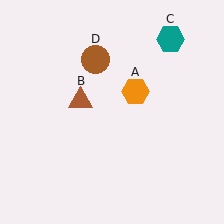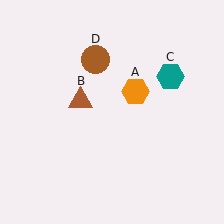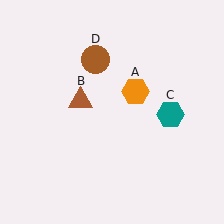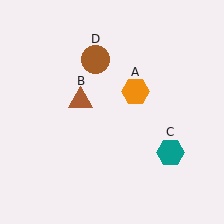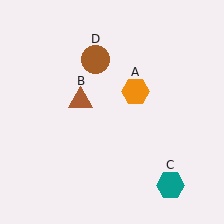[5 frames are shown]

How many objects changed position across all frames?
1 object changed position: teal hexagon (object C).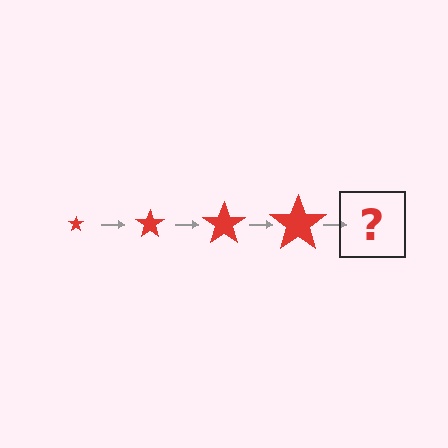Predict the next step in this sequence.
The next step is a red star, larger than the previous one.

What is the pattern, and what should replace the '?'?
The pattern is that the star gets progressively larger each step. The '?' should be a red star, larger than the previous one.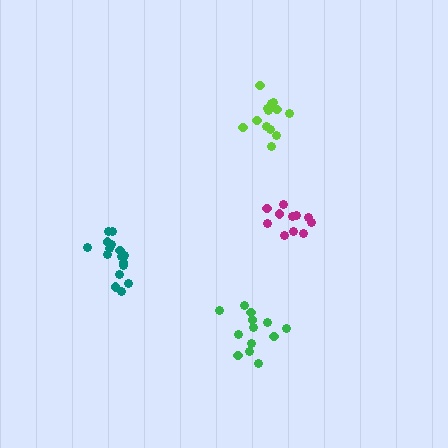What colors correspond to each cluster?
The clusters are colored: magenta, teal, green, lime.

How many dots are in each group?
Group 1: 11 dots, Group 2: 16 dots, Group 3: 13 dots, Group 4: 14 dots (54 total).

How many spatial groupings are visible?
There are 4 spatial groupings.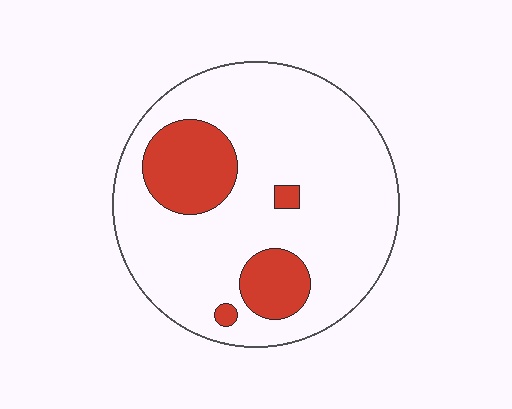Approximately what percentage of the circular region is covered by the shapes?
Approximately 20%.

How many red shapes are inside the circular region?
4.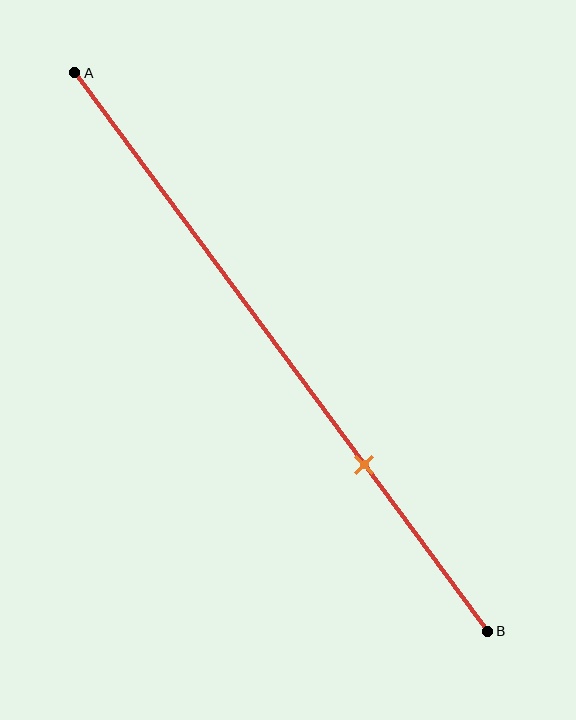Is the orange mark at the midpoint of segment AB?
No, the mark is at about 70% from A, not at the 50% midpoint.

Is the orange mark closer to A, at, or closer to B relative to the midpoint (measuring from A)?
The orange mark is closer to point B than the midpoint of segment AB.